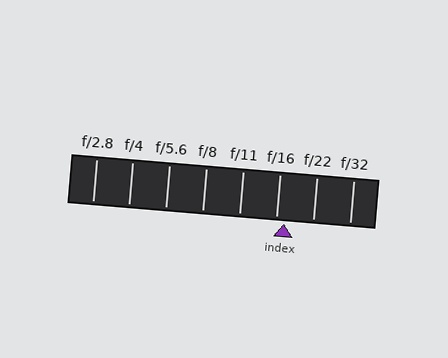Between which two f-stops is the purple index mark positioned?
The index mark is between f/16 and f/22.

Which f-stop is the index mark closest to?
The index mark is closest to f/16.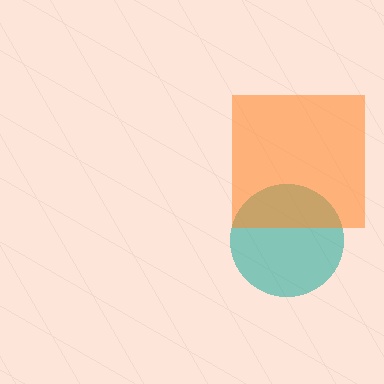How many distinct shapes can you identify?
There are 2 distinct shapes: a teal circle, an orange square.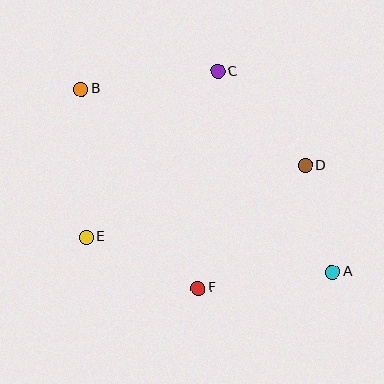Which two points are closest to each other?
Points A and D are closest to each other.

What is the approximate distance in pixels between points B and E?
The distance between B and E is approximately 148 pixels.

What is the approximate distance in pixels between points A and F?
The distance between A and F is approximately 135 pixels.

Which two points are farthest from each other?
Points A and B are farthest from each other.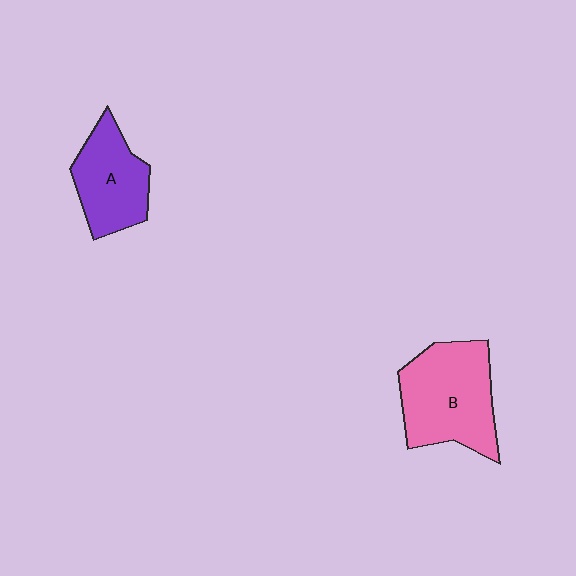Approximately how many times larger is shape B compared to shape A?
Approximately 1.4 times.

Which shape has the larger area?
Shape B (pink).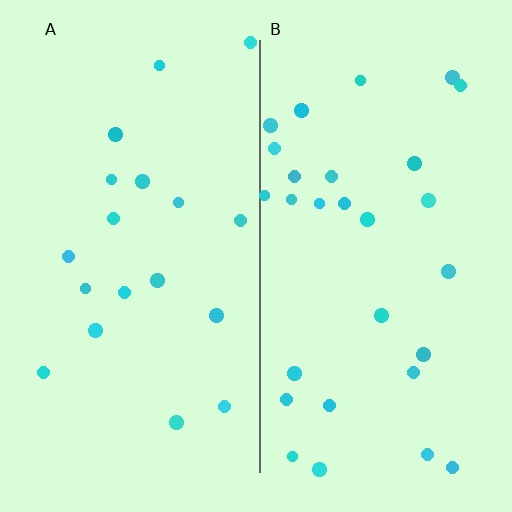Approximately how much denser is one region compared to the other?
Approximately 1.6× — region B over region A.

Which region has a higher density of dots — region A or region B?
B (the right).